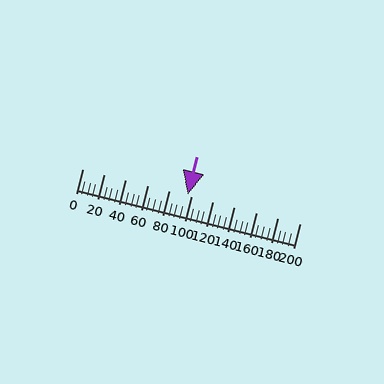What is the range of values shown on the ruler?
The ruler shows values from 0 to 200.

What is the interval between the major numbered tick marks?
The major tick marks are spaced 20 units apart.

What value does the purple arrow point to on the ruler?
The purple arrow points to approximately 97.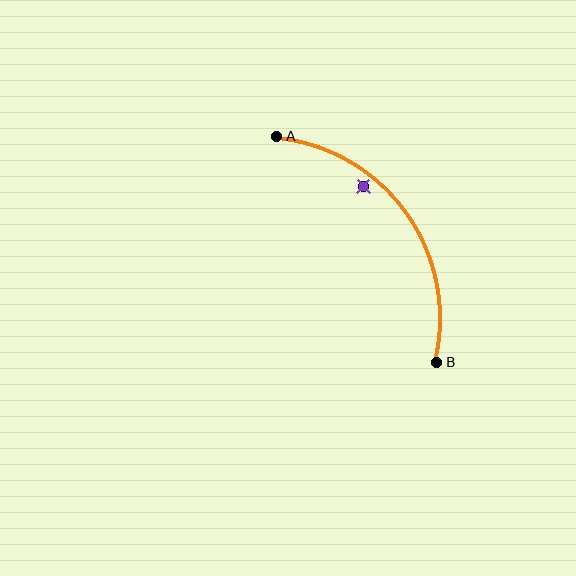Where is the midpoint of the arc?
The arc midpoint is the point on the curve farthest from the straight line joining A and B. It sits above and to the right of that line.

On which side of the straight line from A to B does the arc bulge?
The arc bulges above and to the right of the straight line connecting A and B.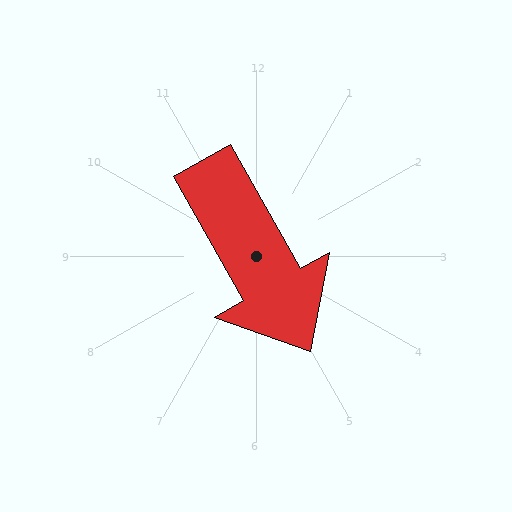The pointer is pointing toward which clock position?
Roughly 5 o'clock.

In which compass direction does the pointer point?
Southeast.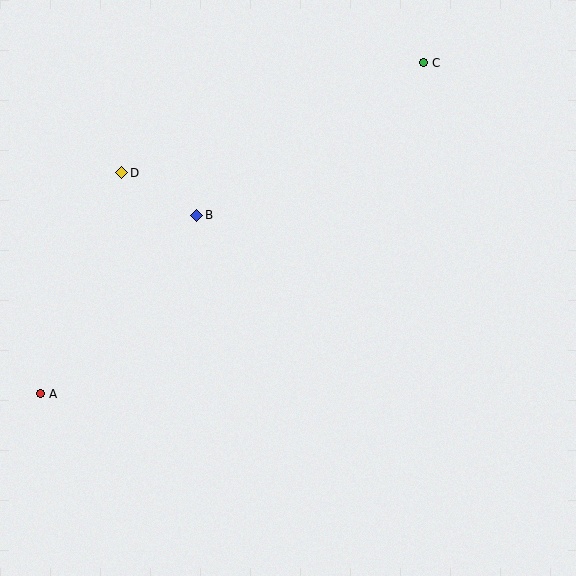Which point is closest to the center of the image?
Point B at (197, 215) is closest to the center.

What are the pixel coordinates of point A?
Point A is at (41, 394).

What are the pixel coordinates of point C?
Point C is at (424, 63).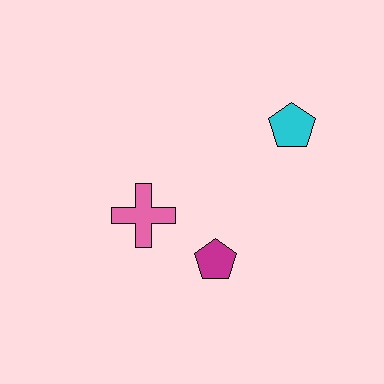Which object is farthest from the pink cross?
The cyan pentagon is farthest from the pink cross.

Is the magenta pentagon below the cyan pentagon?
Yes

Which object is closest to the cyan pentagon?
The magenta pentagon is closest to the cyan pentagon.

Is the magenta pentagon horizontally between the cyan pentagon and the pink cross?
Yes